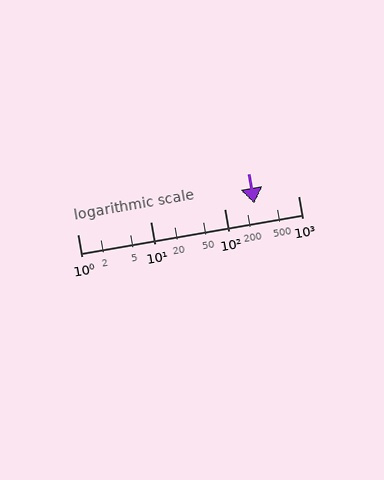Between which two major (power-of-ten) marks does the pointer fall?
The pointer is between 100 and 1000.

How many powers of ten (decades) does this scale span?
The scale spans 3 decades, from 1 to 1000.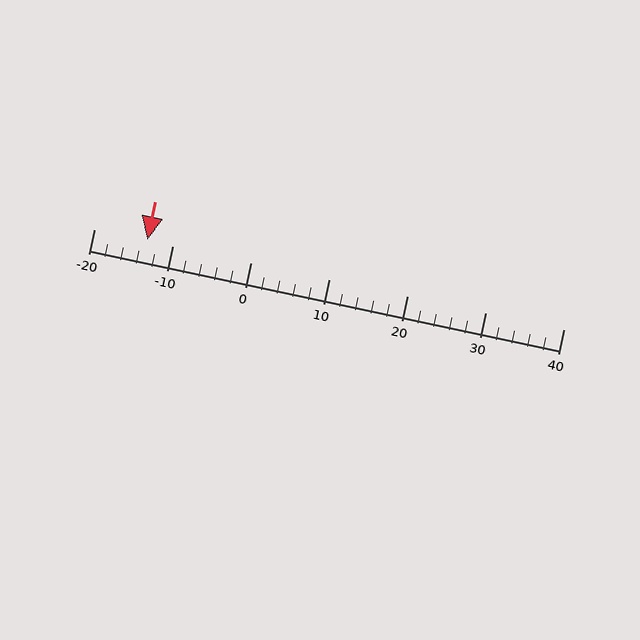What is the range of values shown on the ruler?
The ruler shows values from -20 to 40.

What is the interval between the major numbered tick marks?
The major tick marks are spaced 10 units apart.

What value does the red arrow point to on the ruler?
The red arrow points to approximately -13.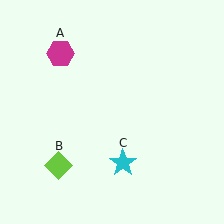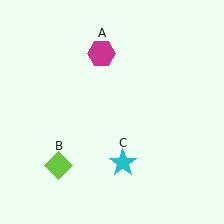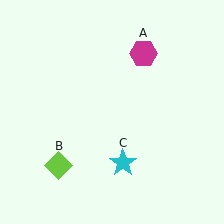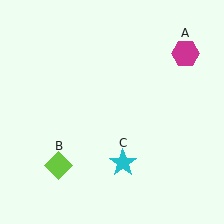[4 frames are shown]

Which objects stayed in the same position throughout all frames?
Lime diamond (object B) and cyan star (object C) remained stationary.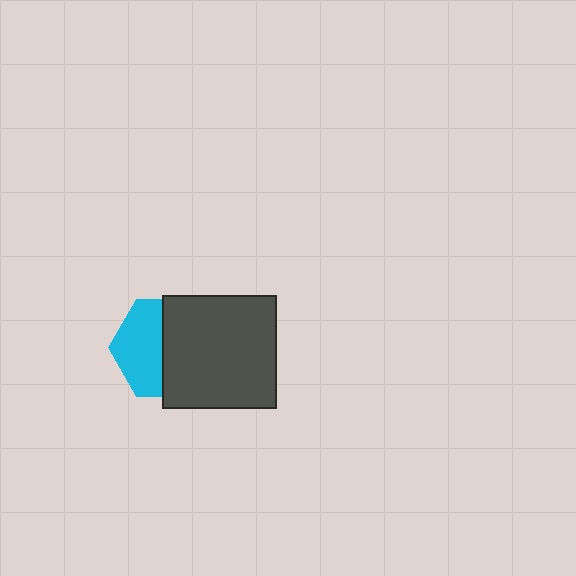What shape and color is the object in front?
The object in front is a dark gray square.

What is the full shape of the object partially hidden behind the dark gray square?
The partially hidden object is a cyan hexagon.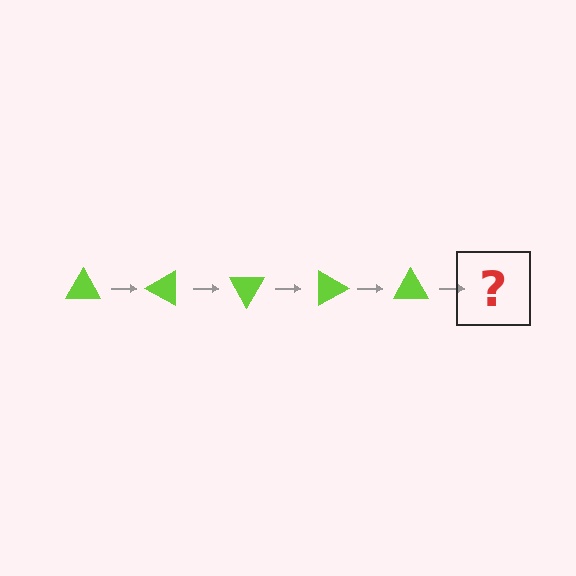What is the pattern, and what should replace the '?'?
The pattern is that the triangle rotates 30 degrees each step. The '?' should be a lime triangle rotated 150 degrees.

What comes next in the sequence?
The next element should be a lime triangle rotated 150 degrees.